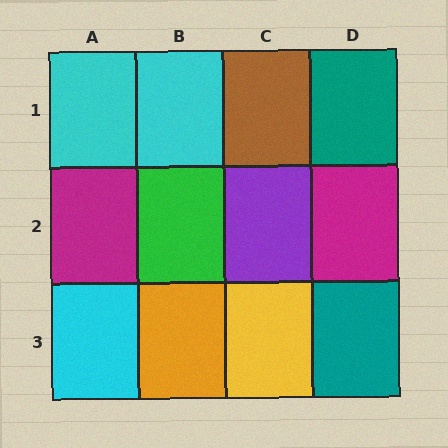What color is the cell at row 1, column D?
Teal.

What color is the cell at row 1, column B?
Cyan.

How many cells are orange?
1 cell is orange.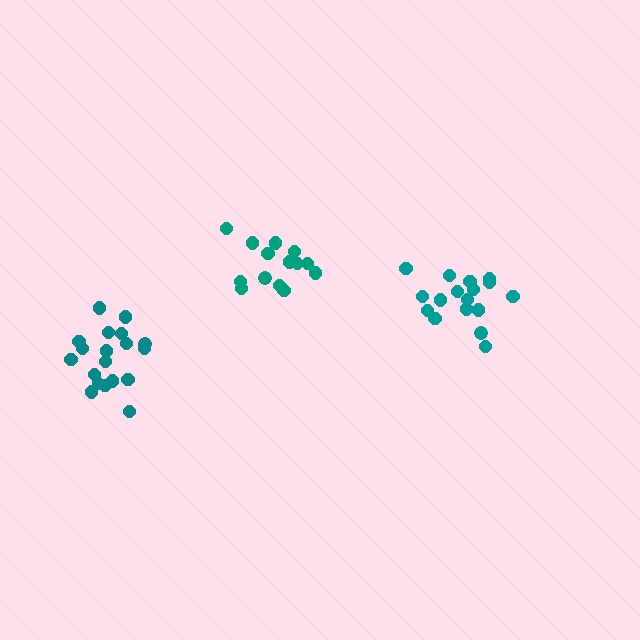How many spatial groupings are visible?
There are 3 spatial groupings.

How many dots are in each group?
Group 1: 14 dots, Group 2: 19 dots, Group 3: 17 dots (50 total).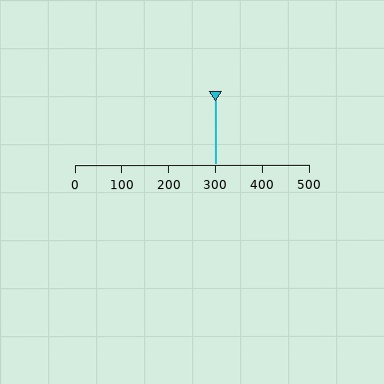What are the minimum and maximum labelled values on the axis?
The axis runs from 0 to 500.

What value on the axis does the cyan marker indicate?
The marker indicates approximately 300.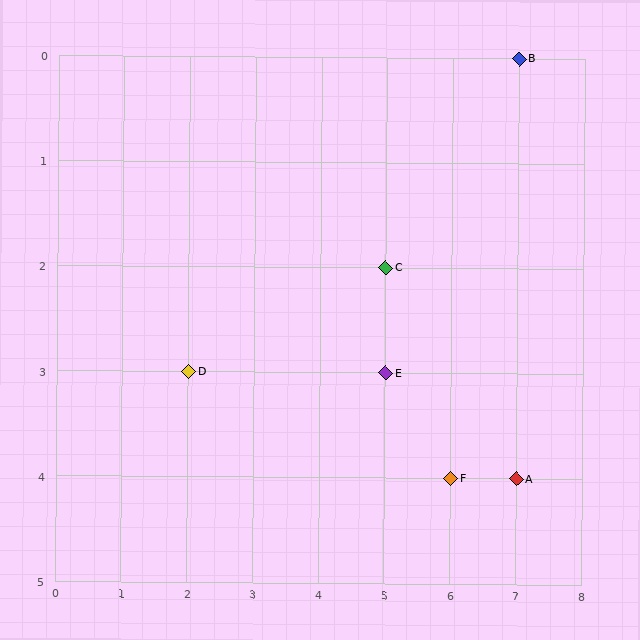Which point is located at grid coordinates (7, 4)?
Point A is at (7, 4).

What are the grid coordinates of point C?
Point C is at grid coordinates (5, 2).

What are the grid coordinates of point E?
Point E is at grid coordinates (5, 3).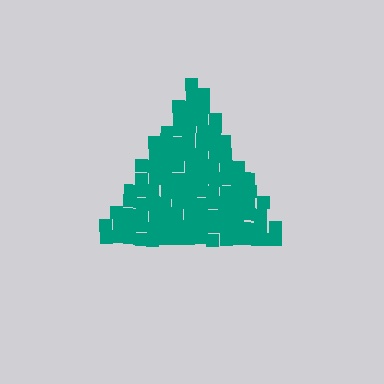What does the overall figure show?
The overall figure shows a triangle.